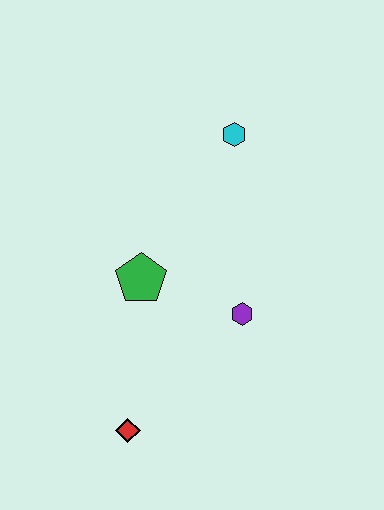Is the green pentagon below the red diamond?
No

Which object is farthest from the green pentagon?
The cyan hexagon is farthest from the green pentagon.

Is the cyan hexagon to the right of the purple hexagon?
No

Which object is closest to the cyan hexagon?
The green pentagon is closest to the cyan hexagon.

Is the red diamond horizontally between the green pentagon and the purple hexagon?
No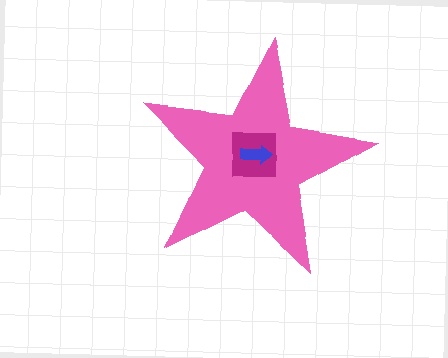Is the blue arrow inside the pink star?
Yes.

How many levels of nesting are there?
3.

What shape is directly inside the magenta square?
The blue arrow.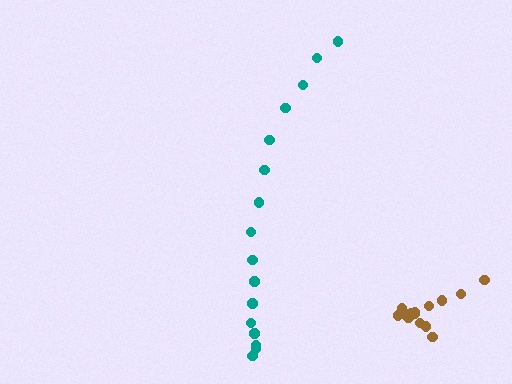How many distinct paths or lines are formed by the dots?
There are 2 distinct paths.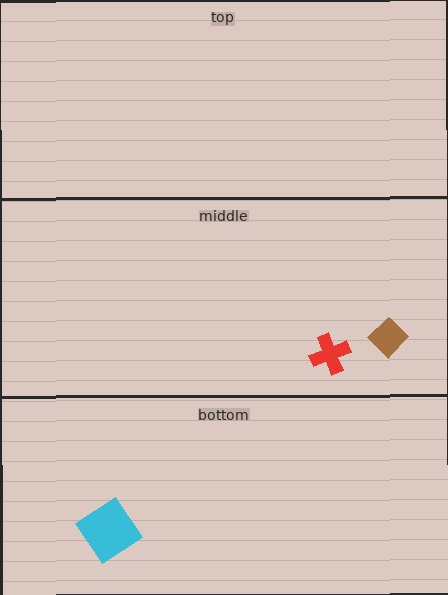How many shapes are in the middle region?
2.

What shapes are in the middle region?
The brown diamond, the red cross.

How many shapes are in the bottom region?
1.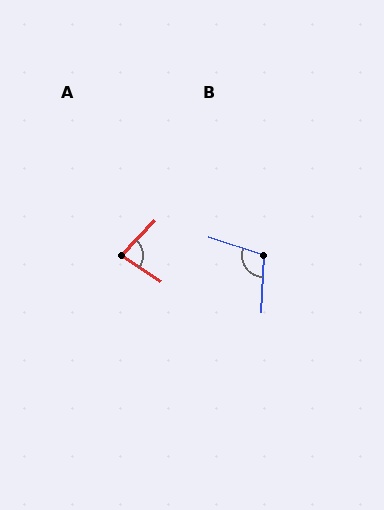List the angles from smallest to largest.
A (80°), B (105°).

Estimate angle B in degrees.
Approximately 105 degrees.